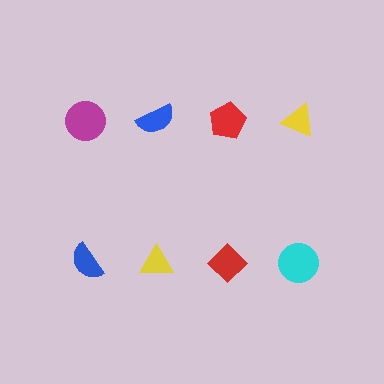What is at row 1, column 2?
A blue semicircle.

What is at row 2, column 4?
A cyan circle.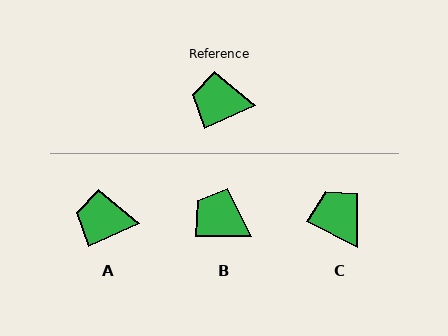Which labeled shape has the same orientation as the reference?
A.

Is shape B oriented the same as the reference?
No, it is off by about 24 degrees.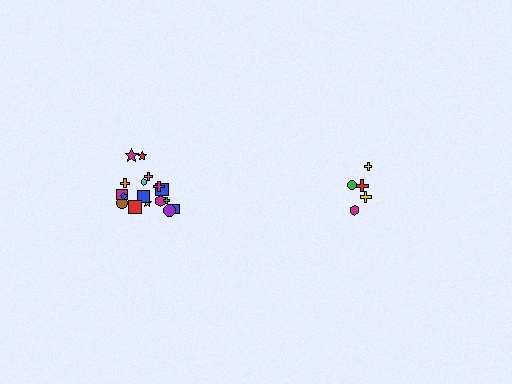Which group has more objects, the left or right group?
The left group.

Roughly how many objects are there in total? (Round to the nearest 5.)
Roughly 25 objects in total.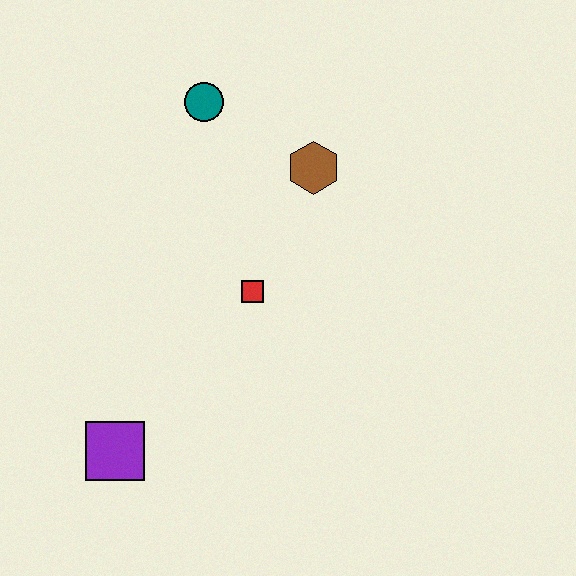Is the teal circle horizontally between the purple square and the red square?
Yes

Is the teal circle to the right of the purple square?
Yes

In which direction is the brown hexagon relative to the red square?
The brown hexagon is above the red square.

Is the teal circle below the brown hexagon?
No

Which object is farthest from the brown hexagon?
The purple square is farthest from the brown hexagon.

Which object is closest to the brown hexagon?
The teal circle is closest to the brown hexagon.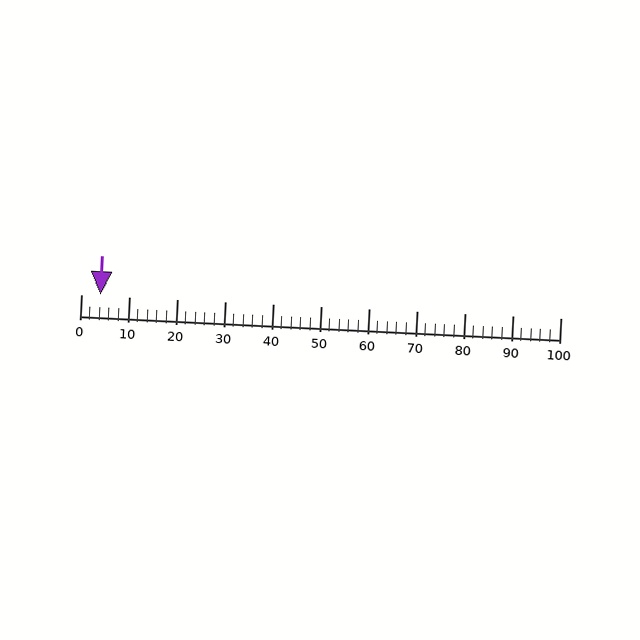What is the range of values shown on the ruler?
The ruler shows values from 0 to 100.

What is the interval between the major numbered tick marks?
The major tick marks are spaced 10 units apart.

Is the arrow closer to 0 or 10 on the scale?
The arrow is closer to 0.